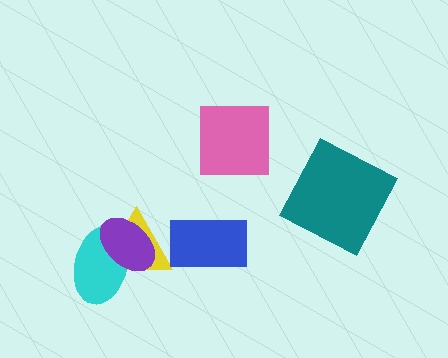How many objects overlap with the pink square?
0 objects overlap with the pink square.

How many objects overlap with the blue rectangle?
0 objects overlap with the blue rectangle.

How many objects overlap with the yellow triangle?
2 objects overlap with the yellow triangle.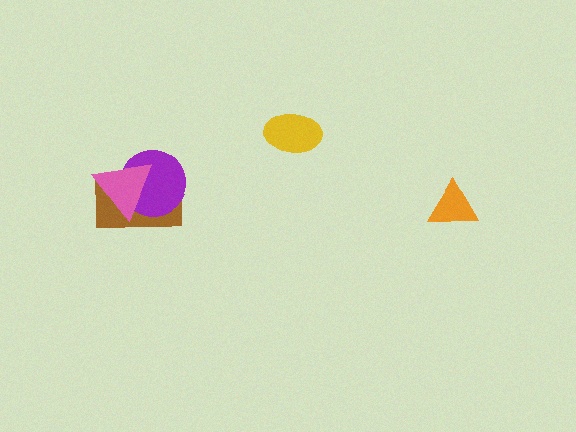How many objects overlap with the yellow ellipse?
0 objects overlap with the yellow ellipse.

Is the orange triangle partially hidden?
No, no other shape covers it.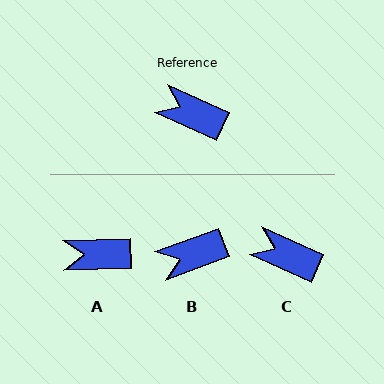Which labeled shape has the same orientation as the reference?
C.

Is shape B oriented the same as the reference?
No, it is off by about 44 degrees.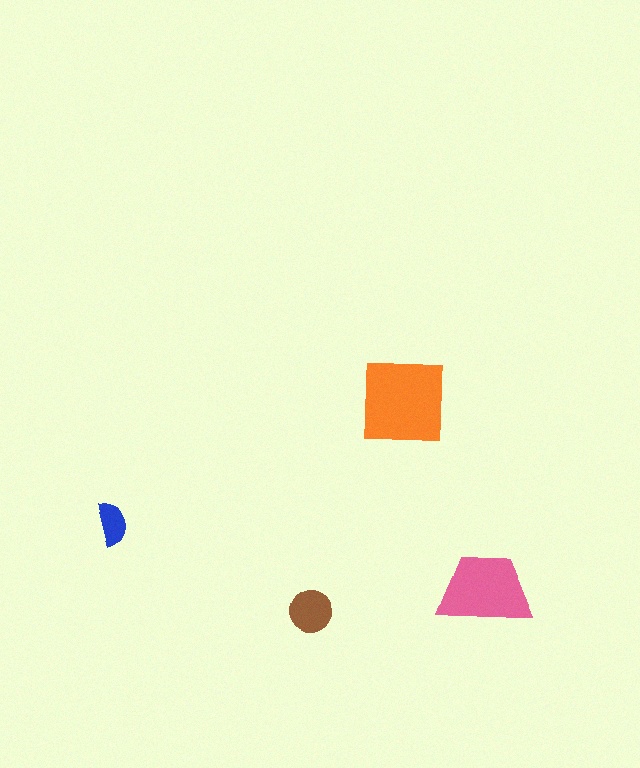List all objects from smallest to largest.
The blue semicircle, the brown circle, the pink trapezoid, the orange square.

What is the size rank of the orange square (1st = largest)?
1st.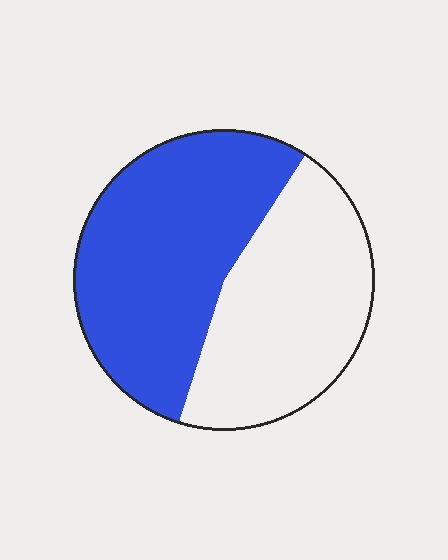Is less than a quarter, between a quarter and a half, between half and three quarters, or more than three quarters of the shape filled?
Between half and three quarters.